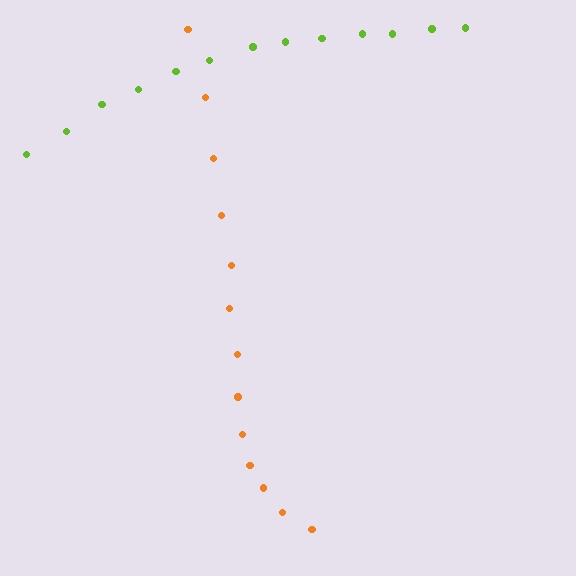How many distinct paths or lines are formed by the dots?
There are 2 distinct paths.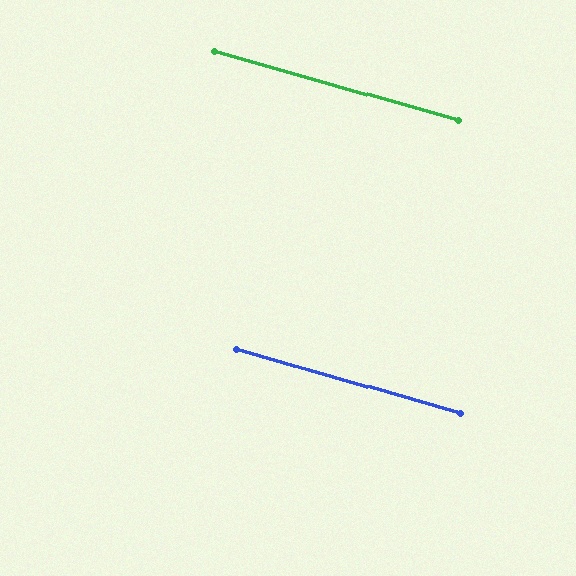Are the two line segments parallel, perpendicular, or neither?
Parallel — their directions differ by only 0.3°.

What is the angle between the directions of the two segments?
Approximately 0 degrees.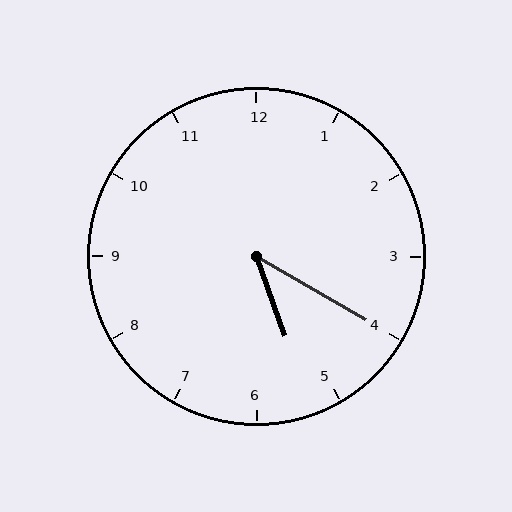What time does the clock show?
5:20.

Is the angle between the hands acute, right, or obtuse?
It is acute.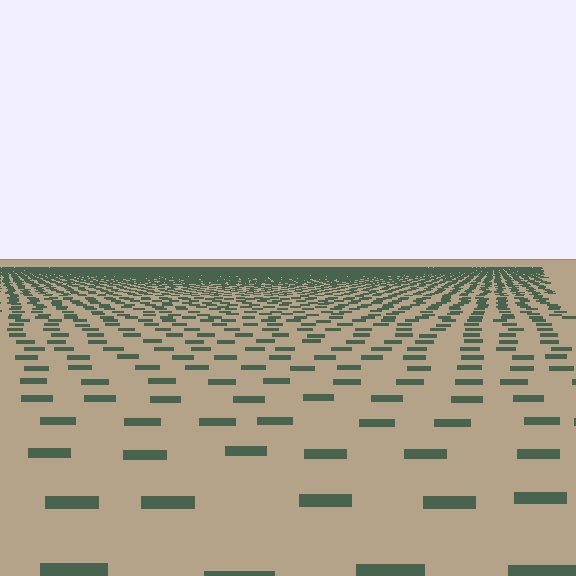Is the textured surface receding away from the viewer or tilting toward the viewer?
The surface is receding away from the viewer. Texture elements get smaller and denser toward the top.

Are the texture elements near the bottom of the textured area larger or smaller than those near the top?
Larger. Near the bottom, elements are closer to the viewer and appear at a bigger on-screen size.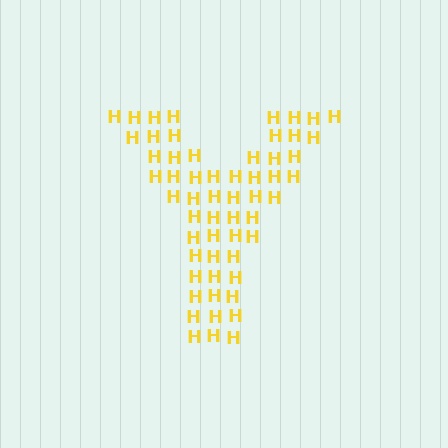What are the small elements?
The small elements are letter H's.